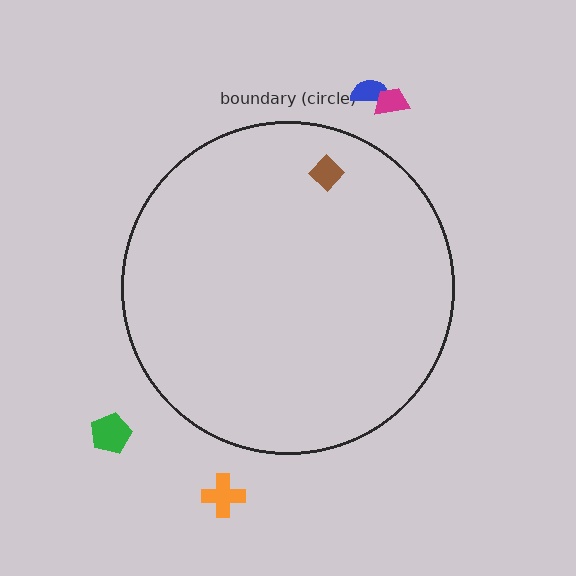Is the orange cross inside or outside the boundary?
Outside.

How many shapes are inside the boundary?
1 inside, 4 outside.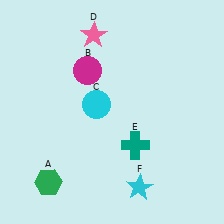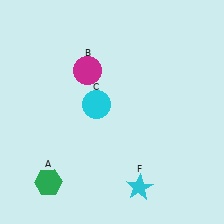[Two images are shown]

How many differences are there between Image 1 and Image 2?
There are 2 differences between the two images.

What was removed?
The teal cross (E), the pink star (D) were removed in Image 2.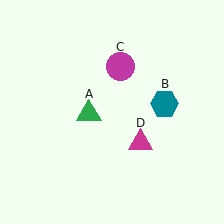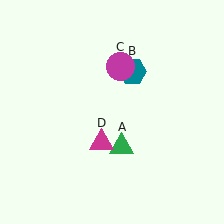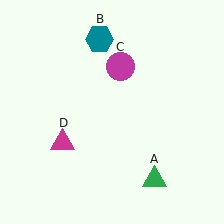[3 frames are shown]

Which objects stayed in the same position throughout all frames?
Magenta circle (object C) remained stationary.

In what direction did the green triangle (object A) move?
The green triangle (object A) moved down and to the right.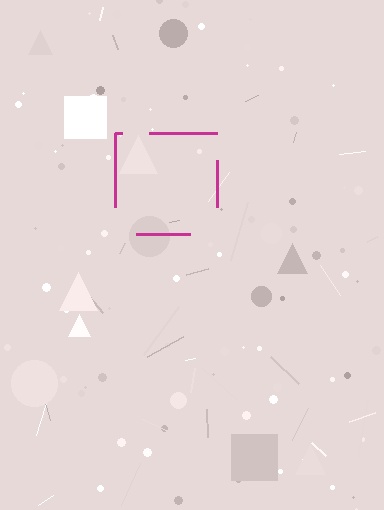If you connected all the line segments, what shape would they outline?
They would outline a square.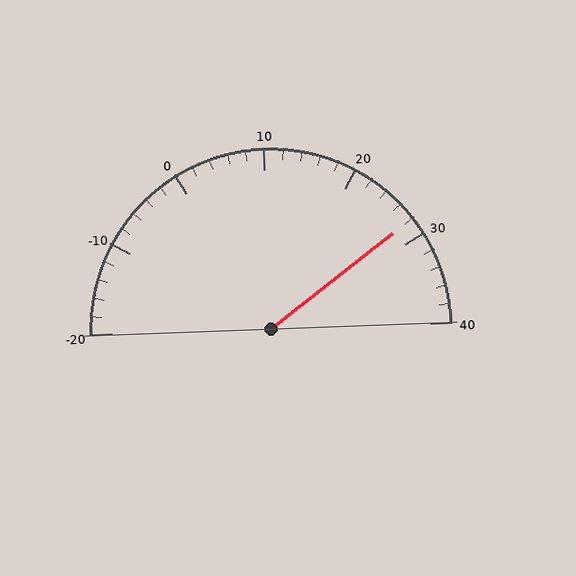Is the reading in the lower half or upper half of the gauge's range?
The reading is in the upper half of the range (-20 to 40).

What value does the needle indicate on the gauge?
The needle indicates approximately 28.